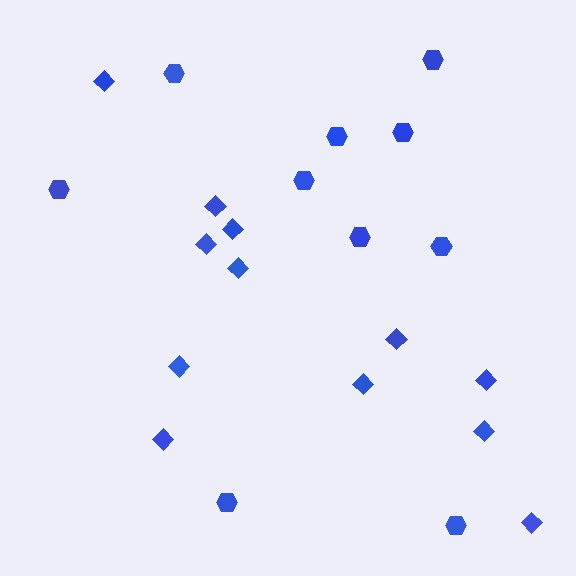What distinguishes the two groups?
There are 2 groups: one group of hexagons (10) and one group of diamonds (12).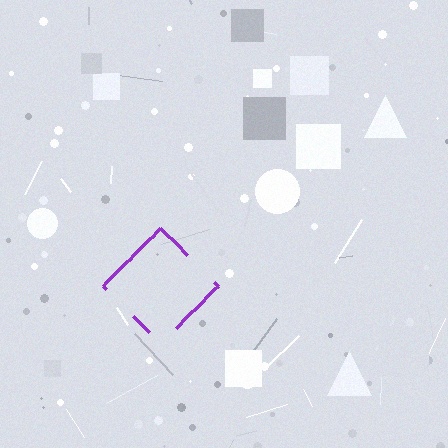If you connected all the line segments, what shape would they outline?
They would outline a diamond.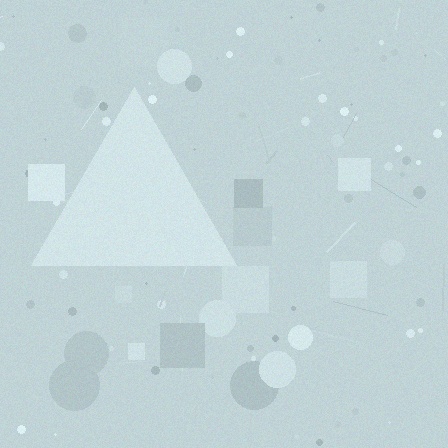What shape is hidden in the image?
A triangle is hidden in the image.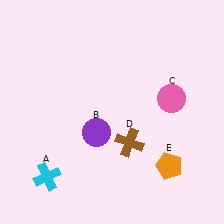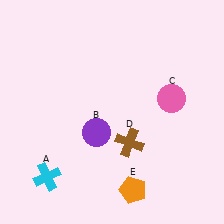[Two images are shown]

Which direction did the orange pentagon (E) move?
The orange pentagon (E) moved left.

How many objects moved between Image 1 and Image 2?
1 object moved between the two images.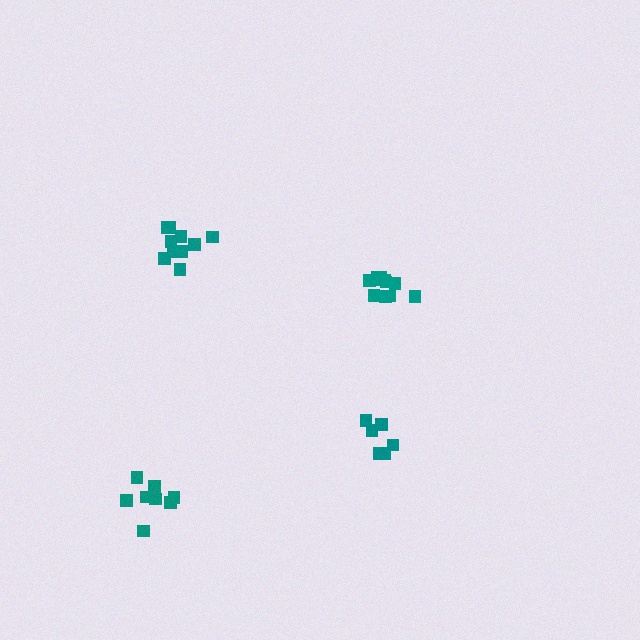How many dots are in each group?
Group 1: 8 dots, Group 2: 11 dots, Group 3: 6 dots, Group 4: 10 dots (35 total).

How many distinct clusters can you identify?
There are 4 distinct clusters.